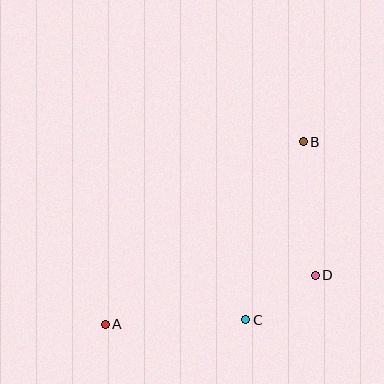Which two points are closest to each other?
Points C and D are closest to each other.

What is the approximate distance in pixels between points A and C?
The distance between A and C is approximately 141 pixels.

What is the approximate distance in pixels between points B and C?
The distance between B and C is approximately 187 pixels.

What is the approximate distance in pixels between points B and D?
The distance between B and D is approximately 134 pixels.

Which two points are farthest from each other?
Points A and B are farthest from each other.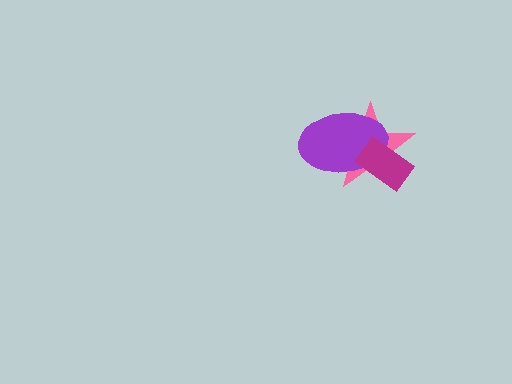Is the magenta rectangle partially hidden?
No, no other shape covers it.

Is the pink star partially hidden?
Yes, it is partially covered by another shape.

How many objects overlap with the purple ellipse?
2 objects overlap with the purple ellipse.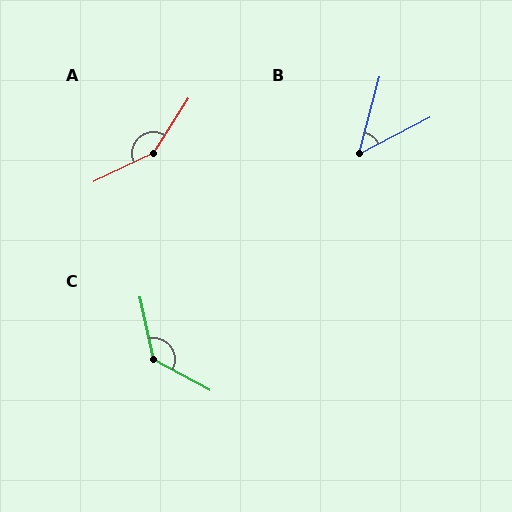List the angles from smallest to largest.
B (48°), C (131°), A (148°).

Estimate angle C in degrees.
Approximately 131 degrees.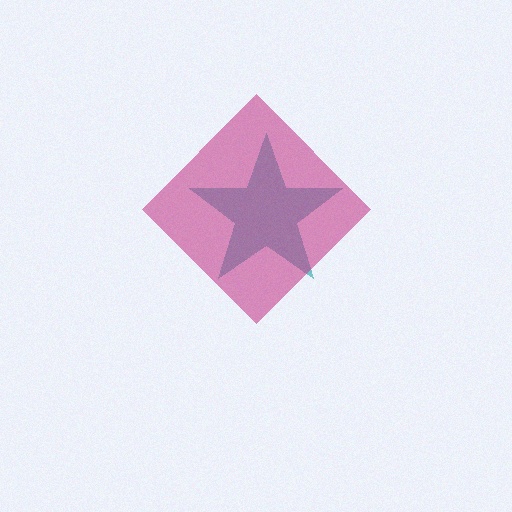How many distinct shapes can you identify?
There are 2 distinct shapes: a teal star, a magenta diamond.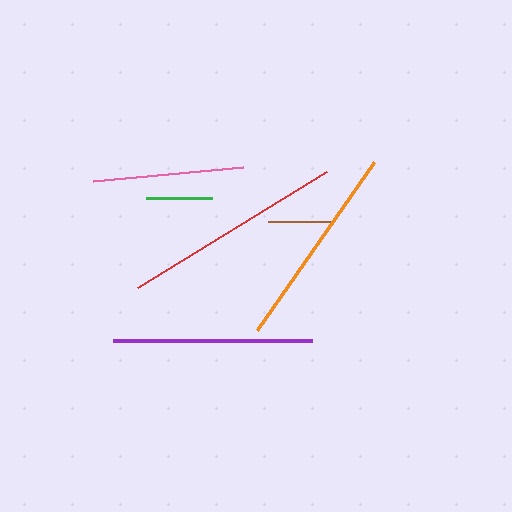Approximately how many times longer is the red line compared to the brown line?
The red line is approximately 3.6 times the length of the brown line.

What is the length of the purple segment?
The purple segment is approximately 198 pixels long.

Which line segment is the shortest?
The brown line is the shortest at approximately 62 pixels.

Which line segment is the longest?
The red line is the longest at approximately 221 pixels.